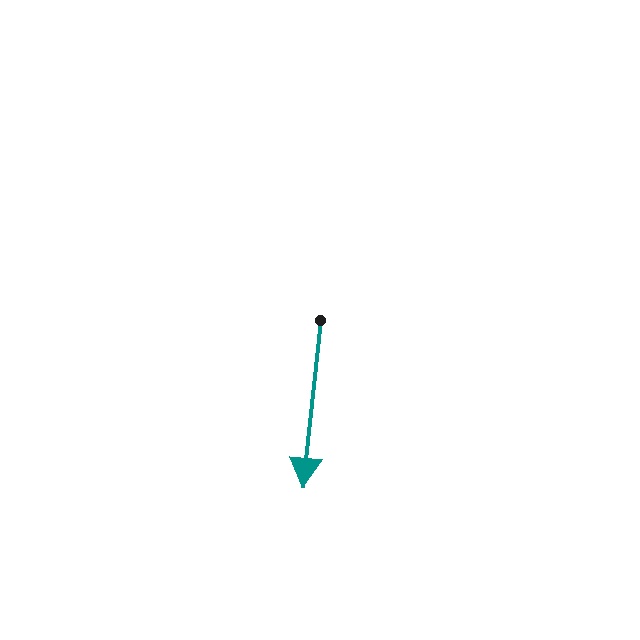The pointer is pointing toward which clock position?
Roughly 6 o'clock.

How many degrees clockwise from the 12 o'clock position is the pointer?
Approximately 186 degrees.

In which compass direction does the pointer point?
South.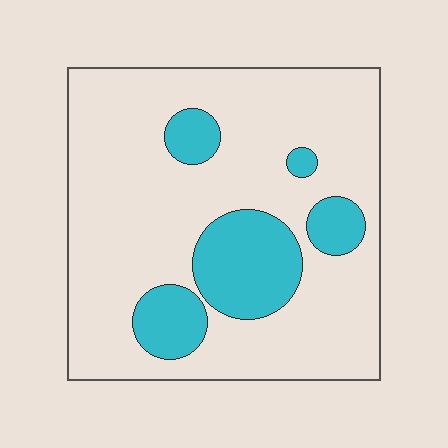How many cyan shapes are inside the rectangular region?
5.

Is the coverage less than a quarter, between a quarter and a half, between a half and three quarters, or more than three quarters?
Less than a quarter.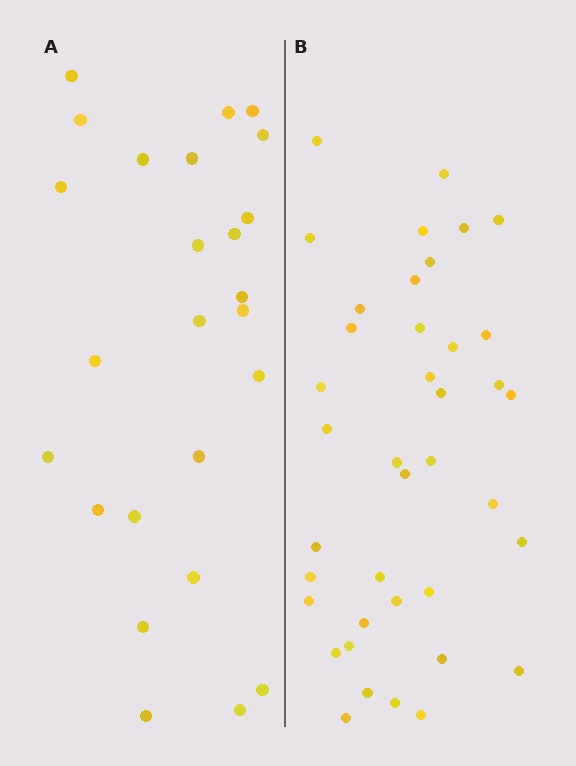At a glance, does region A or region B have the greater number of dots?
Region B (the right region) has more dots.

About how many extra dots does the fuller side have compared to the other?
Region B has approximately 15 more dots than region A.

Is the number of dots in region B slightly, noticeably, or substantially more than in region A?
Region B has substantially more. The ratio is roughly 1.6 to 1.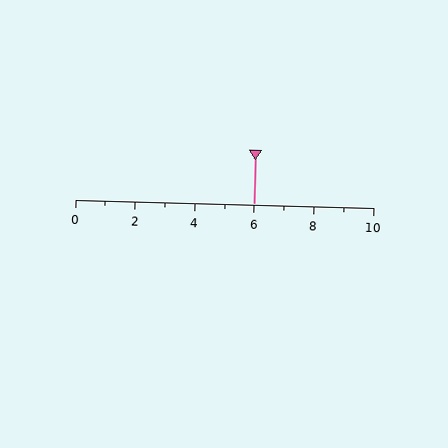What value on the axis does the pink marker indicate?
The marker indicates approximately 6.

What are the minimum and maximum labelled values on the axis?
The axis runs from 0 to 10.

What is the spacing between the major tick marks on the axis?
The major ticks are spaced 2 apart.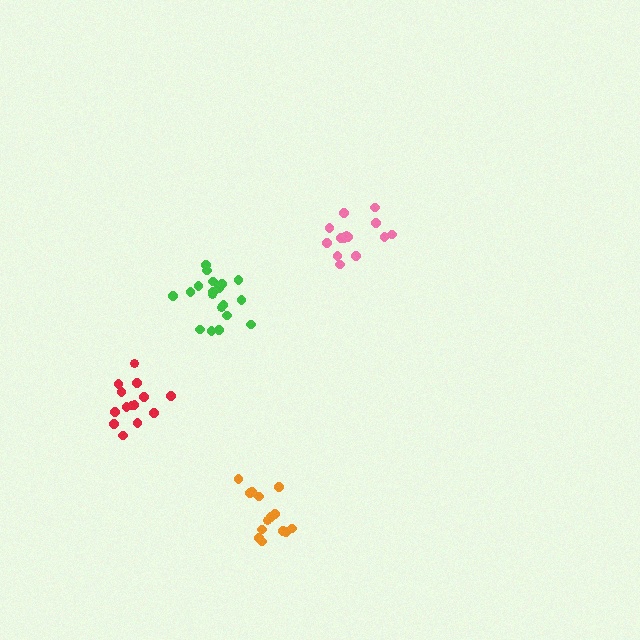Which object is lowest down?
The orange cluster is bottommost.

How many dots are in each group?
Group 1: 14 dots, Group 2: 14 dots, Group 3: 14 dots, Group 4: 19 dots (61 total).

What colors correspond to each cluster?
The clusters are colored: red, pink, orange, green.